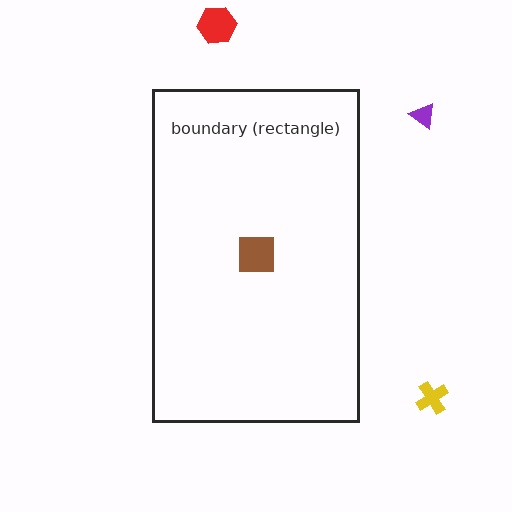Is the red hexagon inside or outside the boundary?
Outside.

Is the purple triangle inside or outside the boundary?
Outside.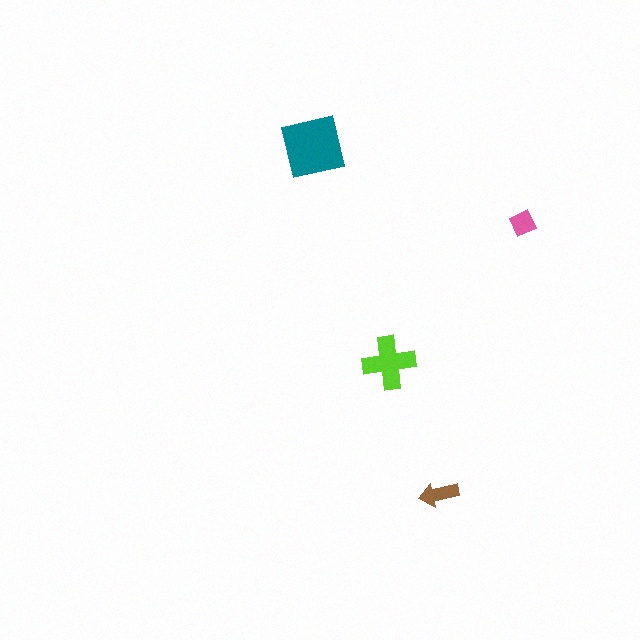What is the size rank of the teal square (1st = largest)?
1st.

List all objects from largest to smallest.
The teal square, the lime cross, the brown arrow, the pink diamond.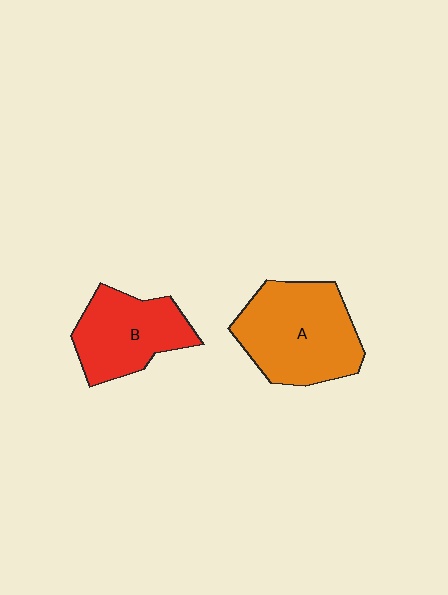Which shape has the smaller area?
Shape B (red).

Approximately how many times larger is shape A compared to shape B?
Approximately 1.3 times.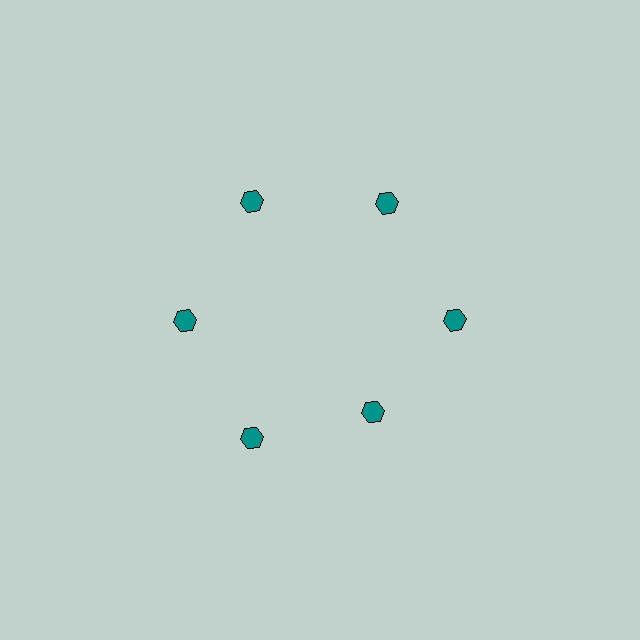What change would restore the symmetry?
The symmetry would be restored by moving it outward, back onto the ring so that all 6 hexagons sit at equal angles and equal distance from the center.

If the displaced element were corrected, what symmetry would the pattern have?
It would have 6-fold rotational symmetry — the pattern would map onto itself every 60 degrees.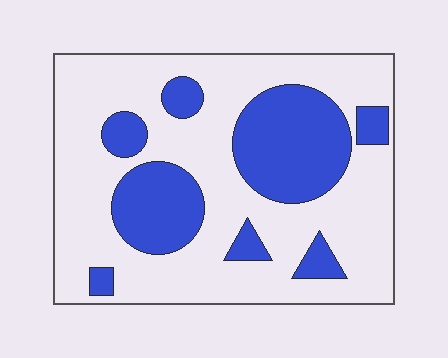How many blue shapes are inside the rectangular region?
8.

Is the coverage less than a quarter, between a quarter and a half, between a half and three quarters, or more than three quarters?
Between a quarter and a half.